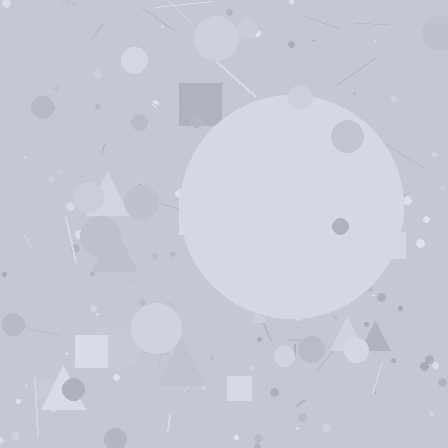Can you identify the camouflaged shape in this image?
The camouflaged shape is a circle.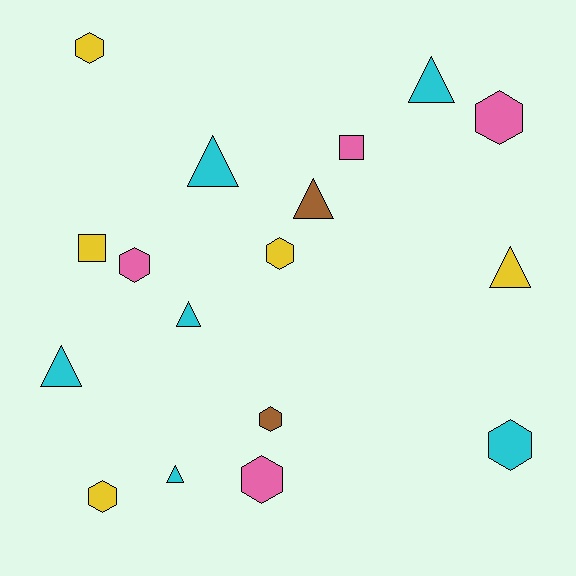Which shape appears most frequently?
Hexagon, with 8 objects.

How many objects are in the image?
There are 17 objects.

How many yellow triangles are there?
There is 1 yellow triangle.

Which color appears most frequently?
Cyan, with 6 objects.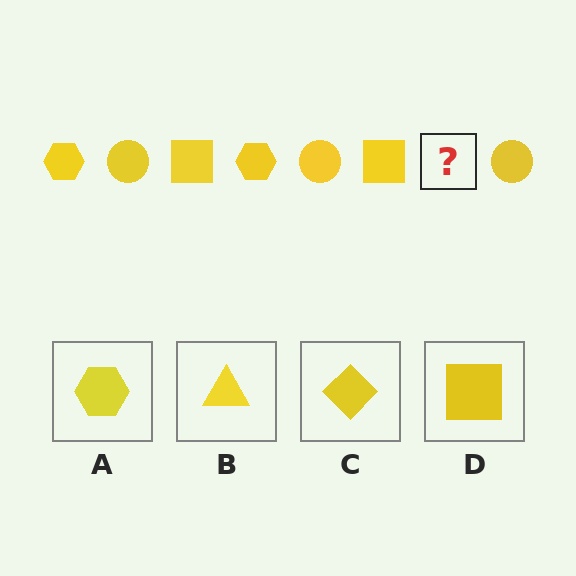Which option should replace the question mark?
Option A.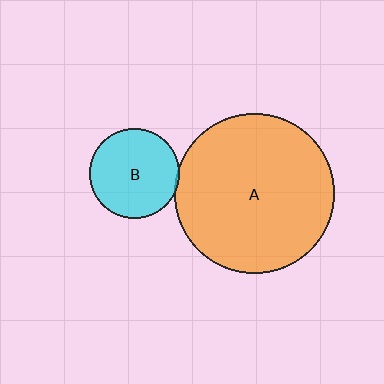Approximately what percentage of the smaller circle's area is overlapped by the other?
Approximately 5%.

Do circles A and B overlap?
Yes.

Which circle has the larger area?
Circle A (orange).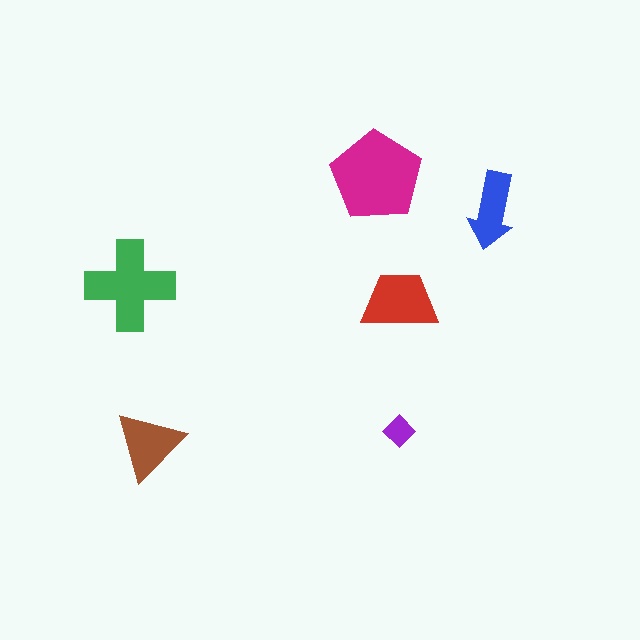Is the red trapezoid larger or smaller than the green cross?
Smaller.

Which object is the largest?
The magenta pentagon.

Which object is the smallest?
The purple diamond.